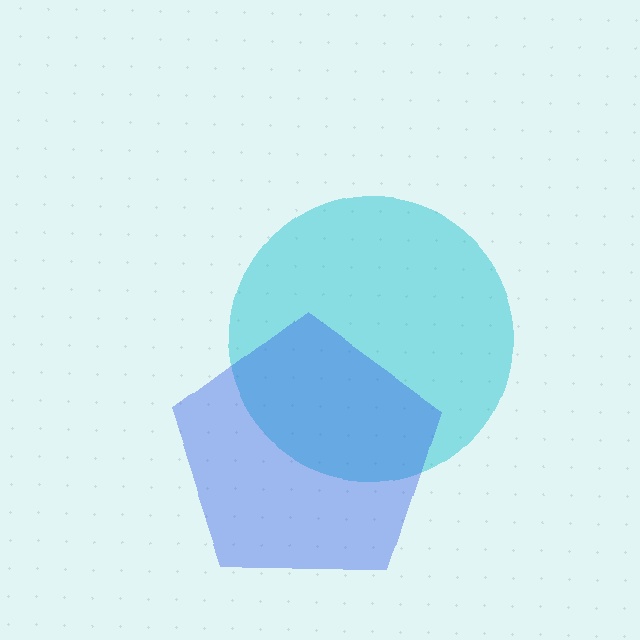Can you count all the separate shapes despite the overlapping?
Yes, there are 2 separate shapes.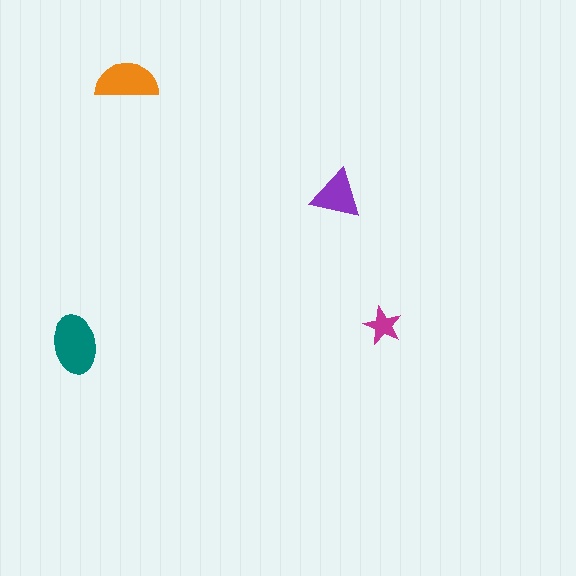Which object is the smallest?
The magenta star.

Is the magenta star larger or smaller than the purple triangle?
Smaller.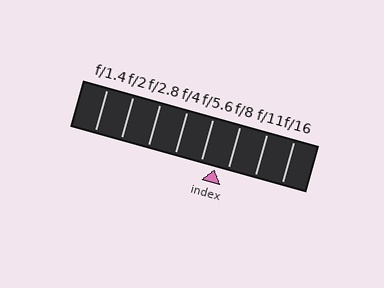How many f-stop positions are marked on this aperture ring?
There are 8 f-stop positions marked.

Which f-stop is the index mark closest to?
The index mark is closest to f/8.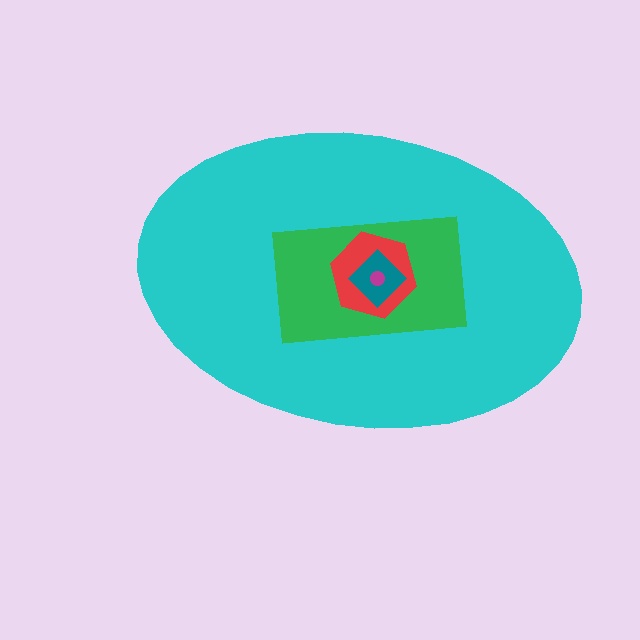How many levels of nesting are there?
5.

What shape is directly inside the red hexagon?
The teal diamond.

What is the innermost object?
The magenta circle.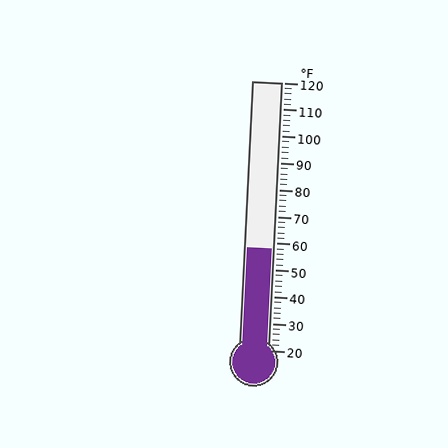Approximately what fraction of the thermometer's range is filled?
The thermometer is filled to approximately 40% of its range.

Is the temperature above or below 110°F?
The temperature is below 110°F.